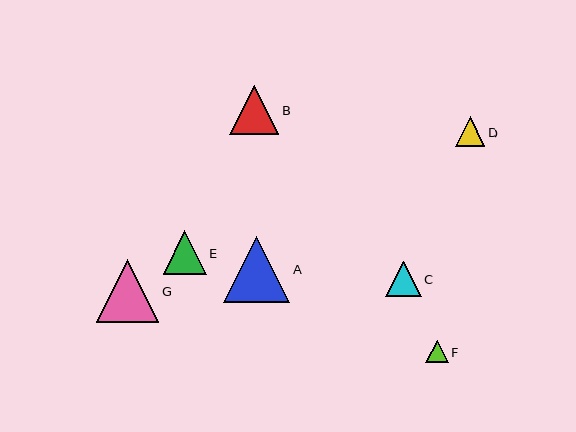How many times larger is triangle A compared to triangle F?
Triangle A is approximately 3.0 times the size of triangle F.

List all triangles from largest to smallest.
From largest to smallest: A, G, B, E, C, D, F.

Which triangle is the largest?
Triangle A is the largest with a size of approximately 66 pixels.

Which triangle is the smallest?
Triangle F is the smallest with a size of approximately 22 pixels.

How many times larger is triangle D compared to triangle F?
Triangle D is approximately 1.3 times the size of triangle F.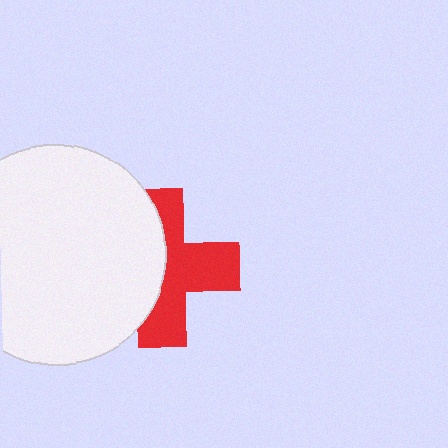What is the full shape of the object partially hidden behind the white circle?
The partially hidden object is a red cross.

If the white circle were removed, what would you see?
You would see the complete red cross.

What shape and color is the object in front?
The object in front is a white circle.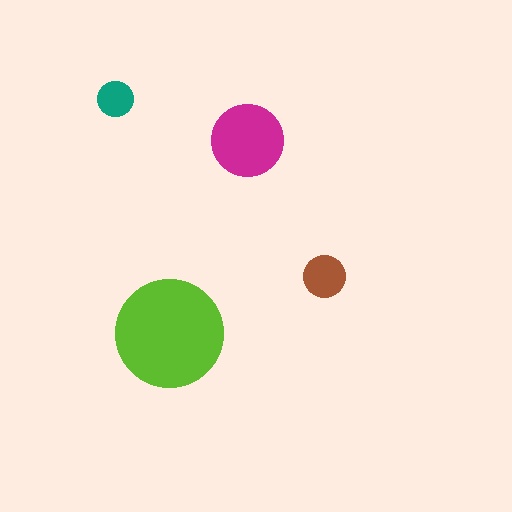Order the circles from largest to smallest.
the lime one, the magenta one, the brown one, the teal one.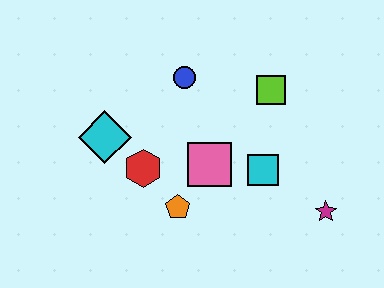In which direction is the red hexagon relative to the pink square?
The red hexagon is to the left of the pink square.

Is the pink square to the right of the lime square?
No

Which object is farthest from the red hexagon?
The magenta star is farthest from the red hexagon.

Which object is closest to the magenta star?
The cyan square is closest to the magenta star.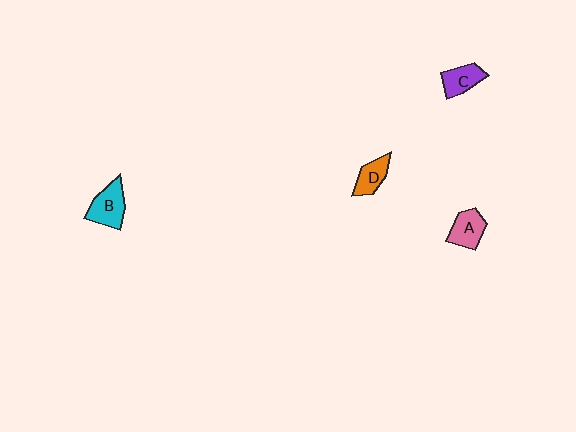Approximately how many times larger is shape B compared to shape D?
Approximately 1.4 times.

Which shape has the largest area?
Shape B (cyan).